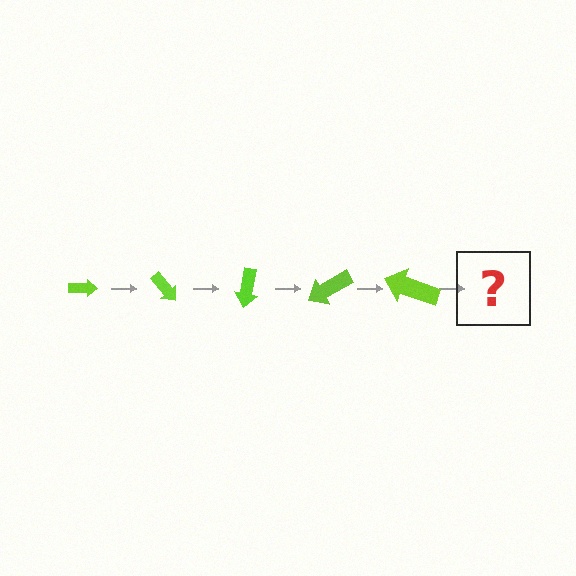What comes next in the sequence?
The next element should be an arrow, larger than the previous one and rotated 250 degrees from the start.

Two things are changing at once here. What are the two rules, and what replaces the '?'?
The two rules are that the arrow grows larger each step and it rotates 50 degrees each step. The '?' should be an arrow, larger than the previous one and rotated 250 degrees from the start.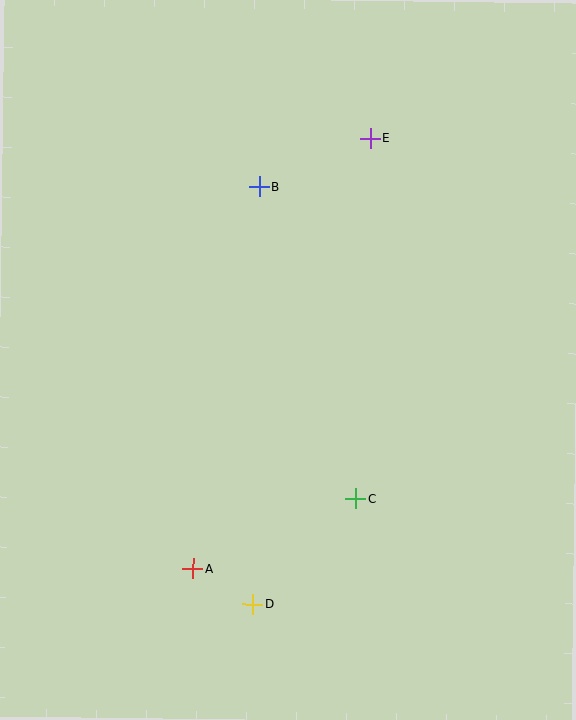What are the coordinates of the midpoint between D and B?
The midpoint between D and B is at (256, 395).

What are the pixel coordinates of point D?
Point D is at (253, 604).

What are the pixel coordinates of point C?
Point C is at (356, 499).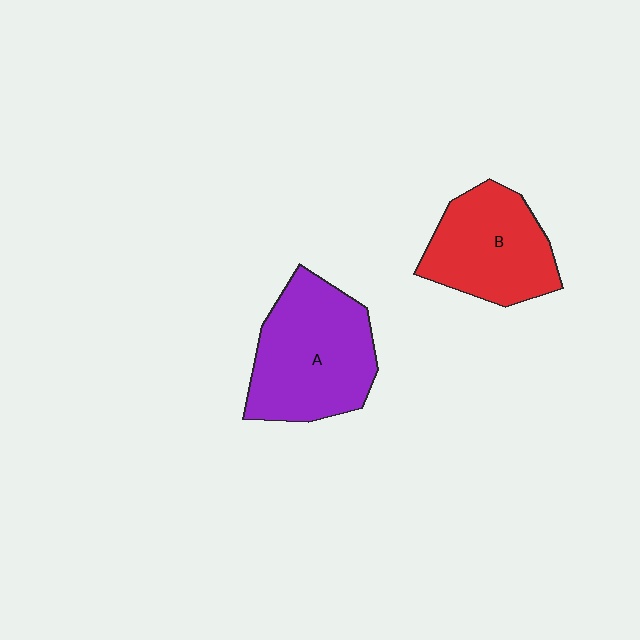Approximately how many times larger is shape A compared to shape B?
Approximately 1.2 times.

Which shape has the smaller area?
Shape B (red).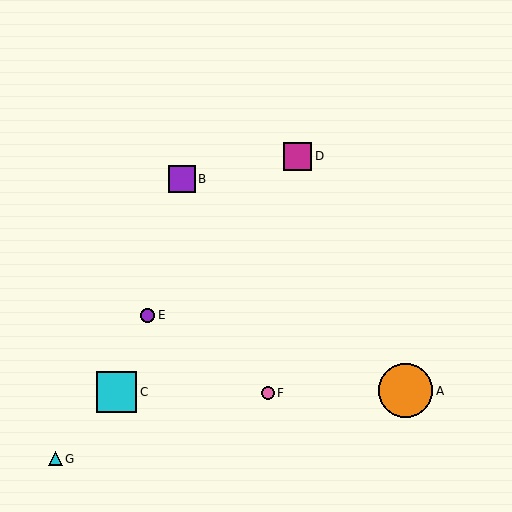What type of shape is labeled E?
Shape E is a purple circle.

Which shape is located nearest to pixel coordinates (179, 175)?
The purple square (labeled B) at (182, 179) is nearest to that location.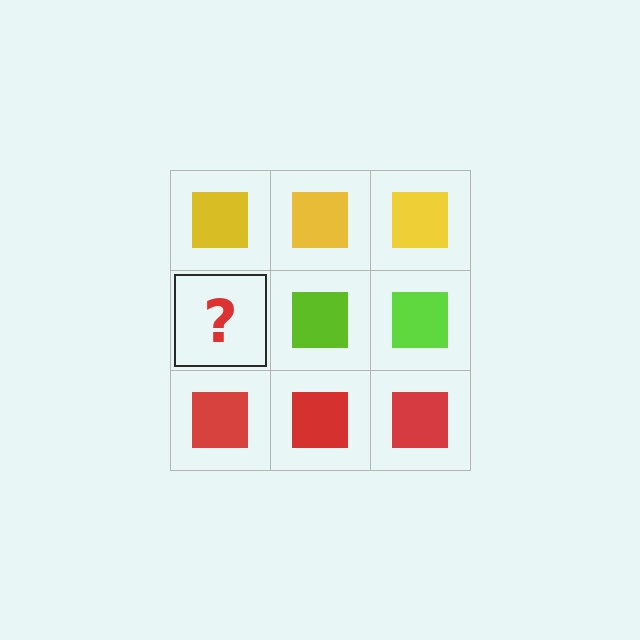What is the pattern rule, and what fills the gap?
The rule is that each row has a consistent color. The gap should be filled with a lime square.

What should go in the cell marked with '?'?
The missing cell should contain a lime square.